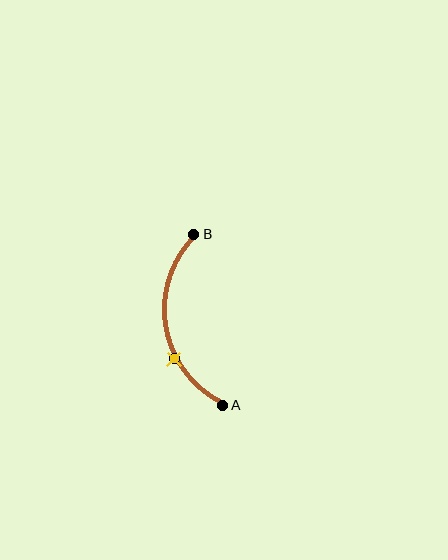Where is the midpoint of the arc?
The arc midpoint is the point on the curve farthest from the straight line joining A and B. It sits to the left of that line.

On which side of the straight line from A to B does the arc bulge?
The arc bulges to the left of the straight line connecting A and B.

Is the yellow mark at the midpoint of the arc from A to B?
No. The yellow mark lies on the arc but is closer to endpoint A. The arc midpoint would be at the point on the curve equidistant along the arc from both A and B.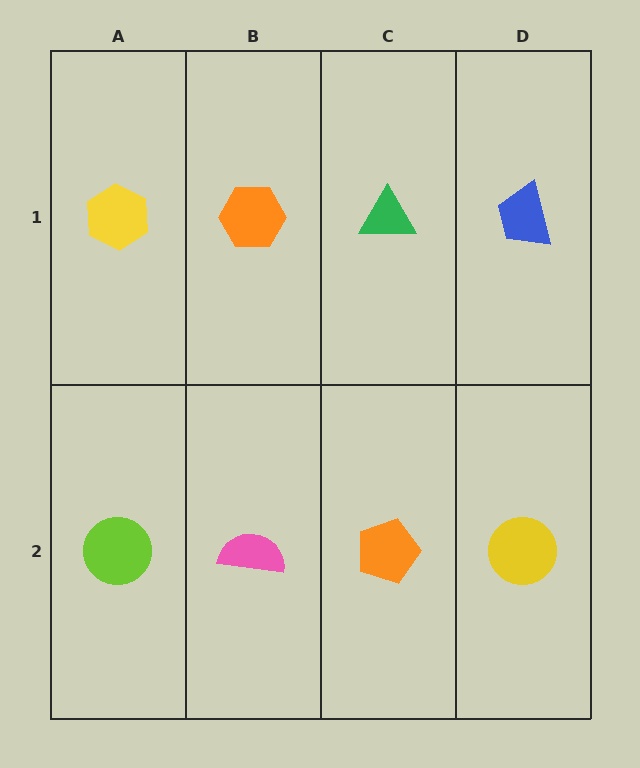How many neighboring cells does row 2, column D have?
2.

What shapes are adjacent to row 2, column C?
A green triangle (row 1, column C), a pink semicircle (row 2, column B), a yellow circle (row 2, column D).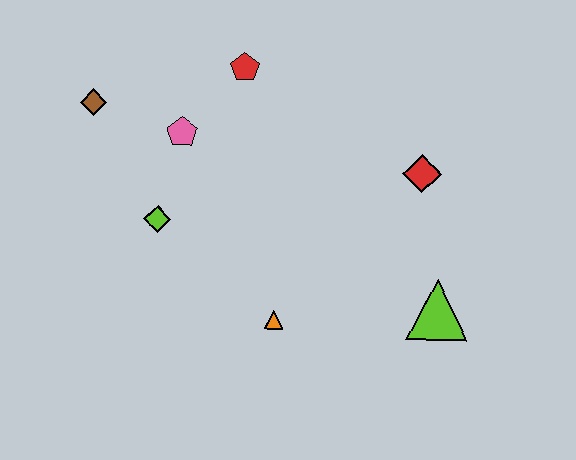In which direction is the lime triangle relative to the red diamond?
The lime triangle is below the red diamond.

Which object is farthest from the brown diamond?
The lime triangle is farthest from the brown diamond.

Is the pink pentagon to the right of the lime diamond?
Yes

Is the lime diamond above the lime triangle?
Yes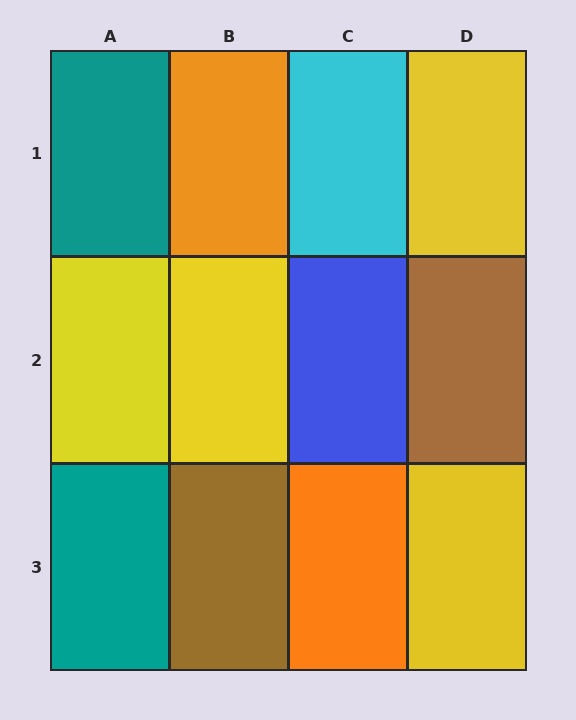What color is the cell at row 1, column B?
Orange.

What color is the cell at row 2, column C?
Blue.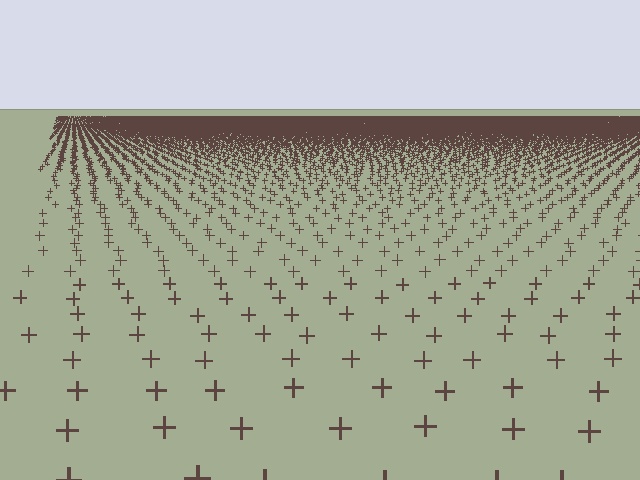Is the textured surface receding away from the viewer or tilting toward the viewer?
The surface is receding away from the viewer. Texture elements get smaller and denser toward the top.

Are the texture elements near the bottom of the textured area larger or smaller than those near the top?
Larger. Near the bottom, elements are closer to the viewer and appear at a bigger on-screen size.